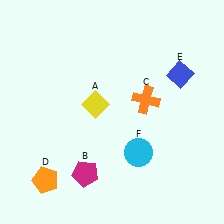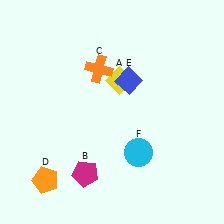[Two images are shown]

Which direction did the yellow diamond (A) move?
The yellow diamond (A) moved right.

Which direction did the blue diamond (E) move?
The blue diamond (E) moved left.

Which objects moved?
The objects that moved are: the yellow diamond (A), the orange cross (C), the blue diamond (E).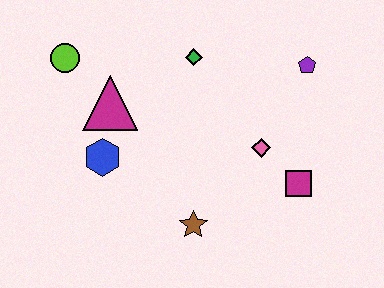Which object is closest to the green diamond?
The magenta triangle is closest to the green diamond.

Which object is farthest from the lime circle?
The magenta square is farthest from the lime circle.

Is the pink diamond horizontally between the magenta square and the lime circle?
Yes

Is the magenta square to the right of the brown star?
Yes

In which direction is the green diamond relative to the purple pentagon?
The green diamond is to the left of the purple pentagon.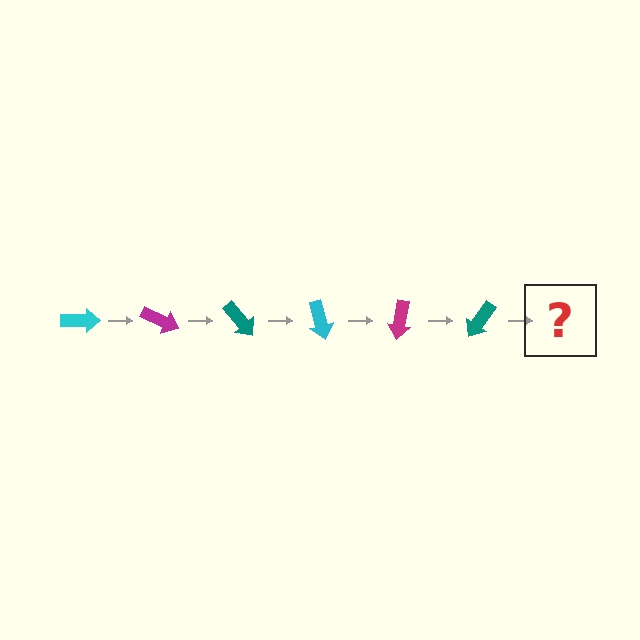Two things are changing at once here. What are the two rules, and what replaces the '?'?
The two rules are that it rotates 25 degrees each step and the color cycles through cyan, magenta, and teal. The '?' should be a cyan arrow, rotated 150 degrees from the start.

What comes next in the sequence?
The next element should be a cyan arrow, rotated 150 degrees from the start.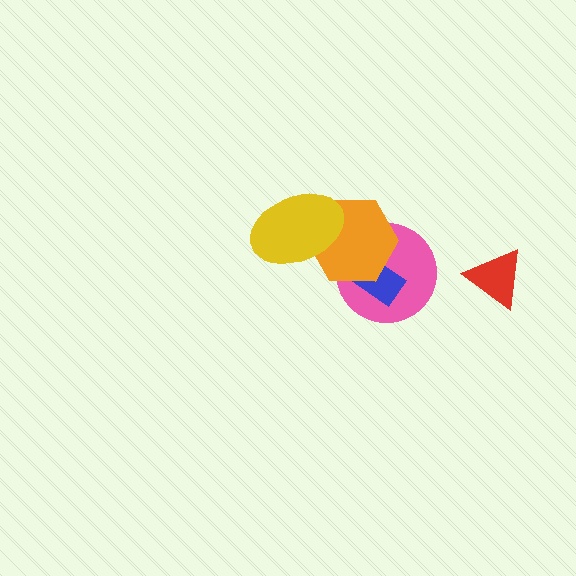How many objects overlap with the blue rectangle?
2 objects overlap with the blue rectangle.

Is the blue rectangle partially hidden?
Yes, it is partially covered by another shape.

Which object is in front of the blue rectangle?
The orange hexagon is in front of the blue rectangle.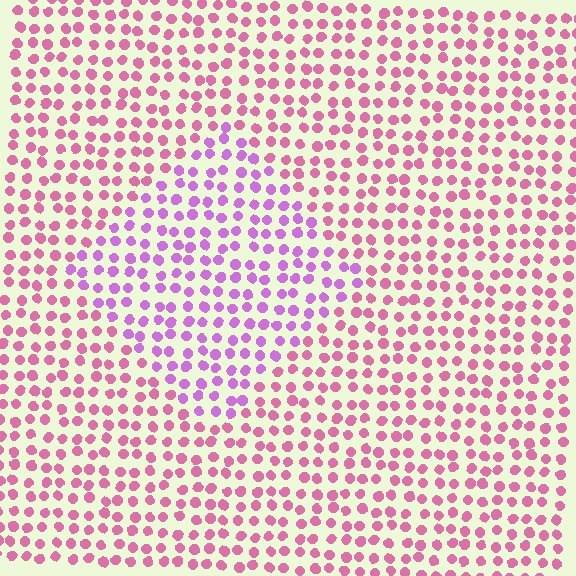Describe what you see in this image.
The image is filled with small pink elements in a uniform arrangement. A diamond-shaped region is visible where the elements are tinted to a slightly different hue, forming a subtle color boundary.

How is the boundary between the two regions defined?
The boundary is defined purely by a slight shift in hue (about 38 degrees). Spacing, size, and orientation are identical on both sides.